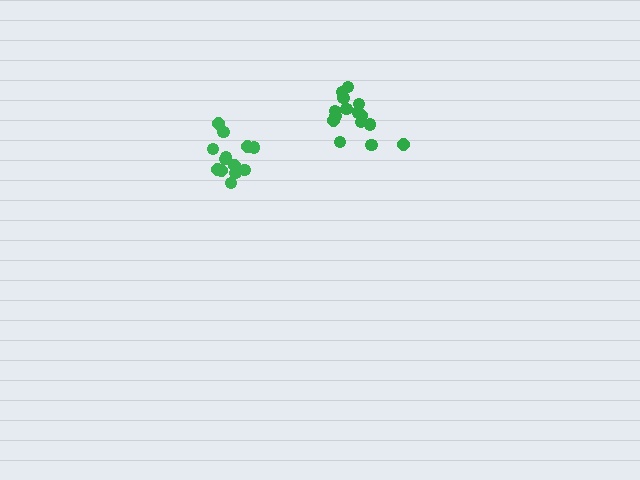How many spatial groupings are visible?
There are 2 spatial groupings.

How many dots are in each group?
Group 1: 13 dots, Group 2: 15 dots (28 total).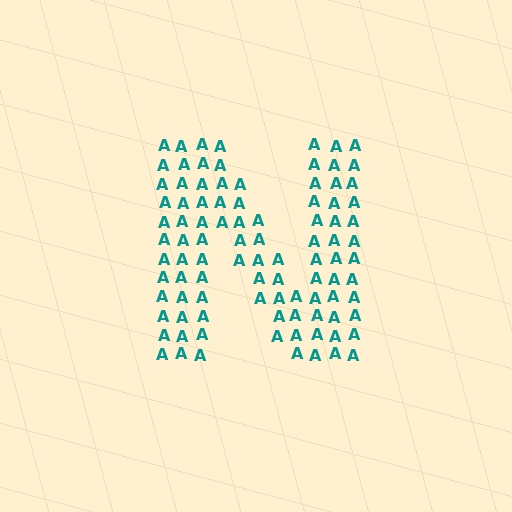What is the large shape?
The large shape is the letter N.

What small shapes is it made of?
It is made of small letter A's.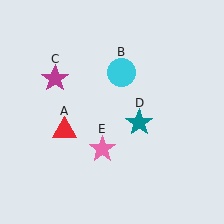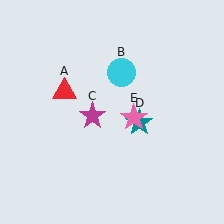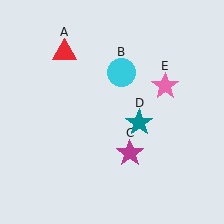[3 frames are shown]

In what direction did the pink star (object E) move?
The pink star (object E) moved up and to the right.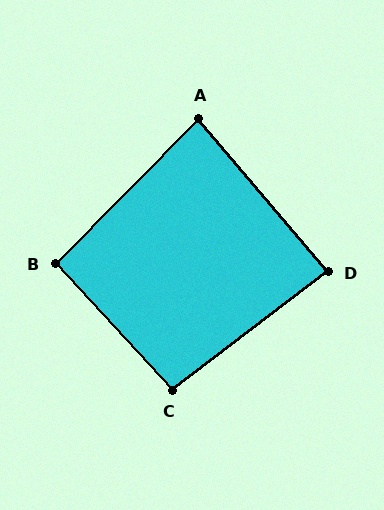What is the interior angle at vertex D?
Approximately 87 degrees (approximately right).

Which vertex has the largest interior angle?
C, at approximately 95 degrees.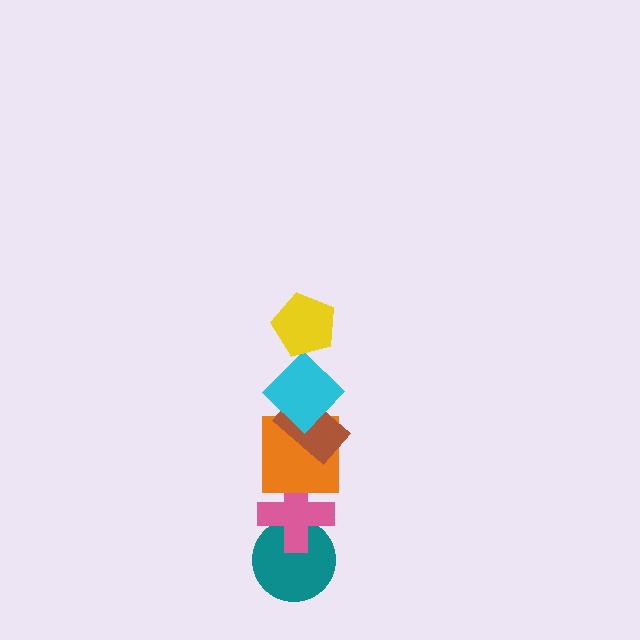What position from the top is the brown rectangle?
The brown rectangle is 3rd from the top.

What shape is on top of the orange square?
The brown rectangle is on top of the orange square.